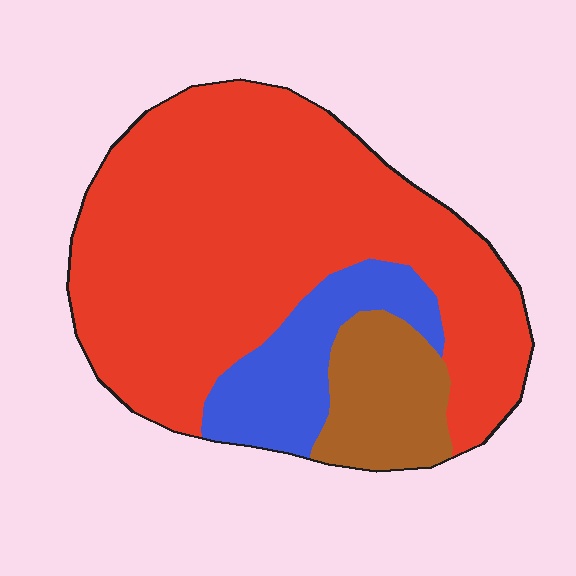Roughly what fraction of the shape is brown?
Brown covers 13% of the shape.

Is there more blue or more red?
Red.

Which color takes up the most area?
Red, at roughly 70%.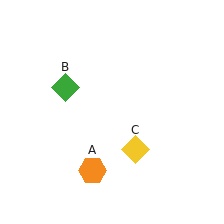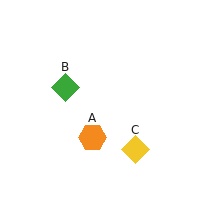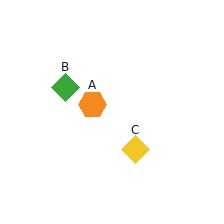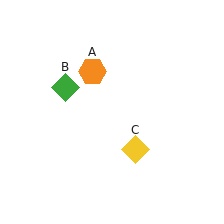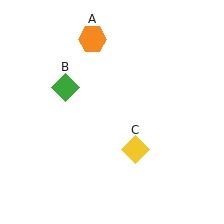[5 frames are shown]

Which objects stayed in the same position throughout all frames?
Green diamond (object B) and yellow diamond (object C) remained stationary.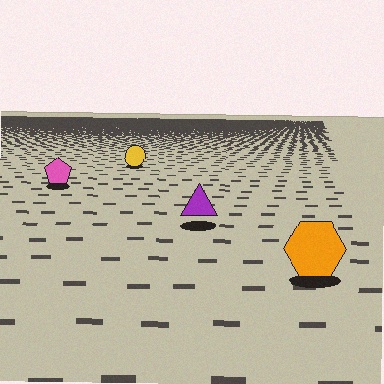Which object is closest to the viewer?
The orange hexagon is closest. The texture marks near it are larger and more spread out.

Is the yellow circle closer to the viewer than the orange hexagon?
No. The orange hexagon is closer — you can tell from the texture gradient: the ground texture is coarser near it.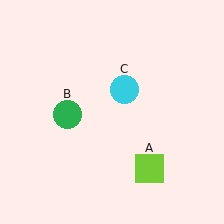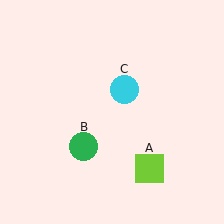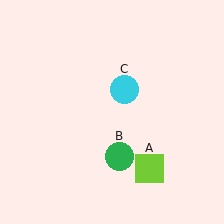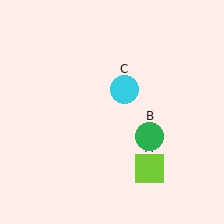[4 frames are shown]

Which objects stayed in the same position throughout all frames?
Lime square (object A) and cyan circle (object C) remained stationary.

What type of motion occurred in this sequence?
The green circle (object B) rotated counterclockwise around the center of the scene.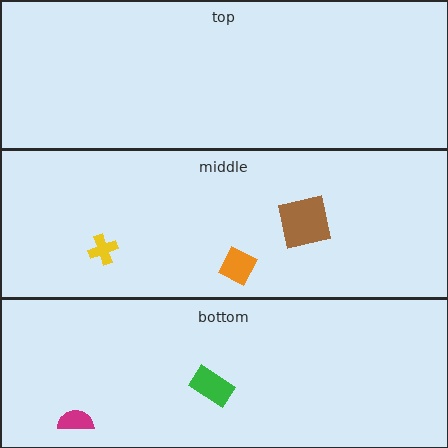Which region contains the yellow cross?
The middle region.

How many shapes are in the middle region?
3.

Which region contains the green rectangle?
The bottom region.